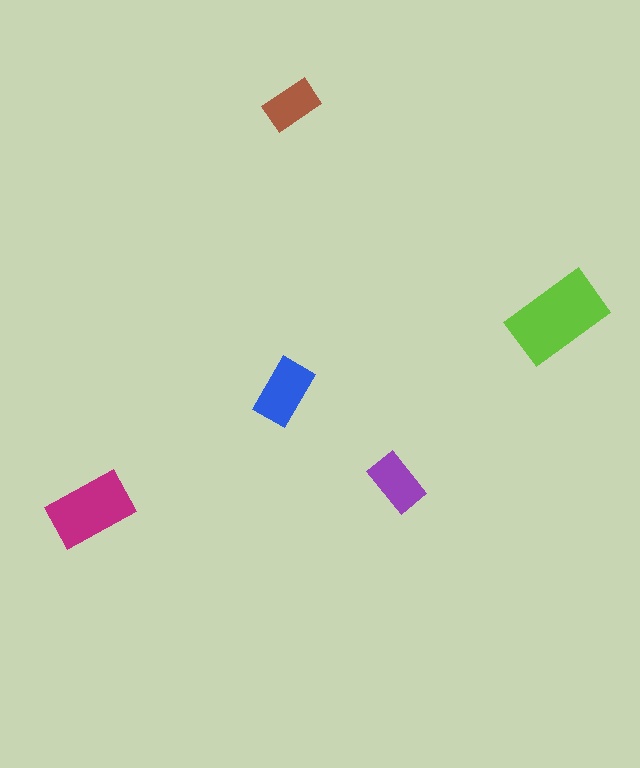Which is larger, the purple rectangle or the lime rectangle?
The lime one.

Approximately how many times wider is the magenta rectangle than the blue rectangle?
About 1.5 times wider.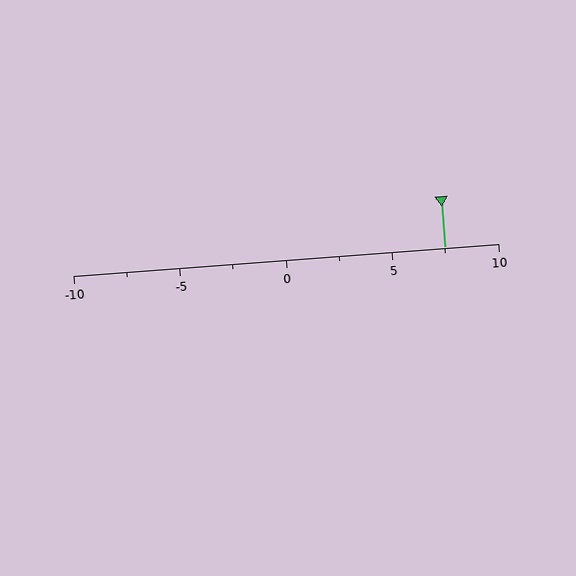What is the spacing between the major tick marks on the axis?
The major ticks are spaced 5 apart.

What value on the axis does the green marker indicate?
The marker indicates approximately 7.5.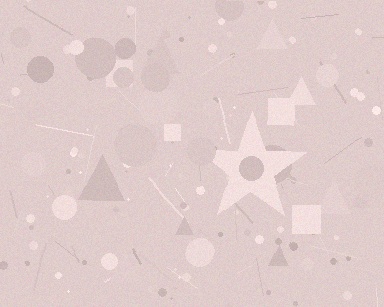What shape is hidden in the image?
A star is hidden in the image.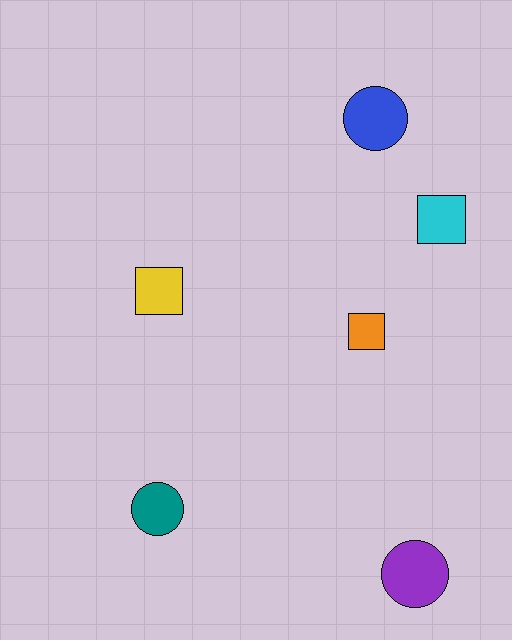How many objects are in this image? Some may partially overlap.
There are 6 objects.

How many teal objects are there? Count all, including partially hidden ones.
There is 1 teal object.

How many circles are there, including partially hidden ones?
There are 3 circles.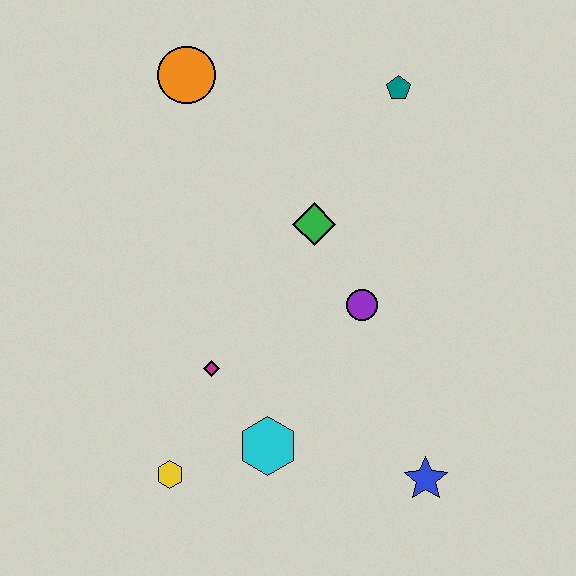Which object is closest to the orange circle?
The green diamond is closest to the orange circle.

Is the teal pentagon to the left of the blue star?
Yes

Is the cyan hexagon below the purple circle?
Yes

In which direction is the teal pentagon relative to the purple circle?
The teal pentagon is above the purple circle.